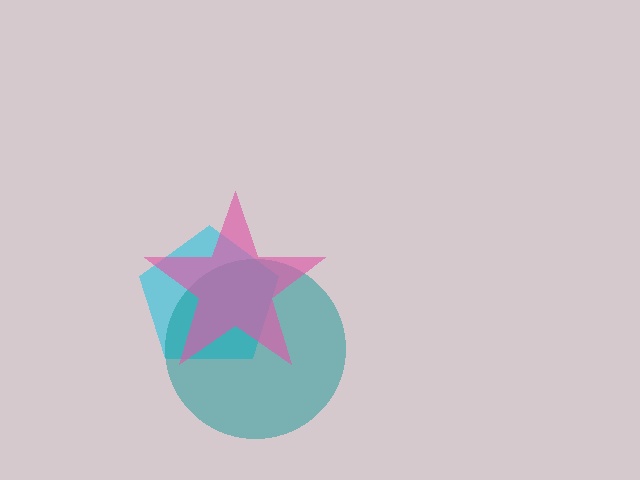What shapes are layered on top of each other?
The layered shapes are: a cyan pentagon, a teal circle, a pink star.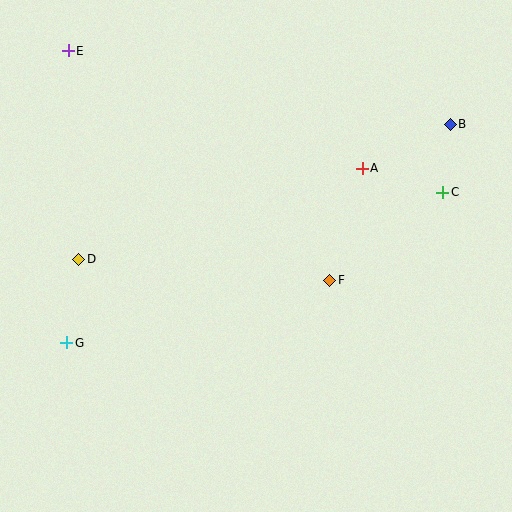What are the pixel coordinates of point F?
Point F is at (330, 280).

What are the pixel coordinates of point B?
Point B is at (450, 124).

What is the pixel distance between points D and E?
The distance between D and E is 209 pixels.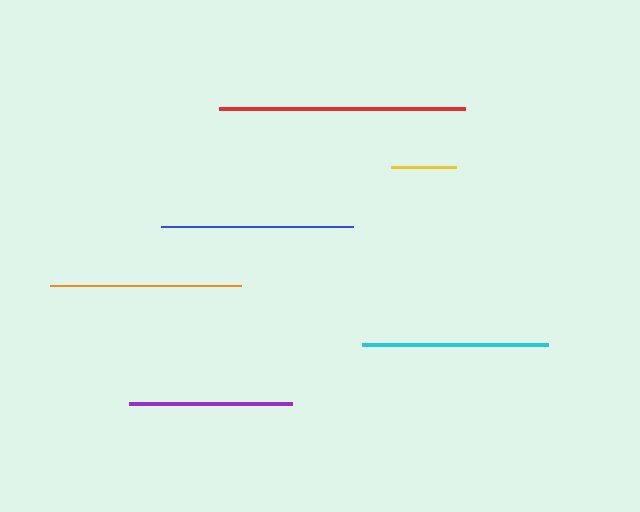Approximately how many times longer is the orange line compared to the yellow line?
The orange line is approximately 2.9 times the length of the yellow line.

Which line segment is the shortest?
The yellow line is the shortest at approximately 65 pixels.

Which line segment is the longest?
The red line is the longest at approximately 246 pixels.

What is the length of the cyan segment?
The cyan segment is approximately 187 pixels long.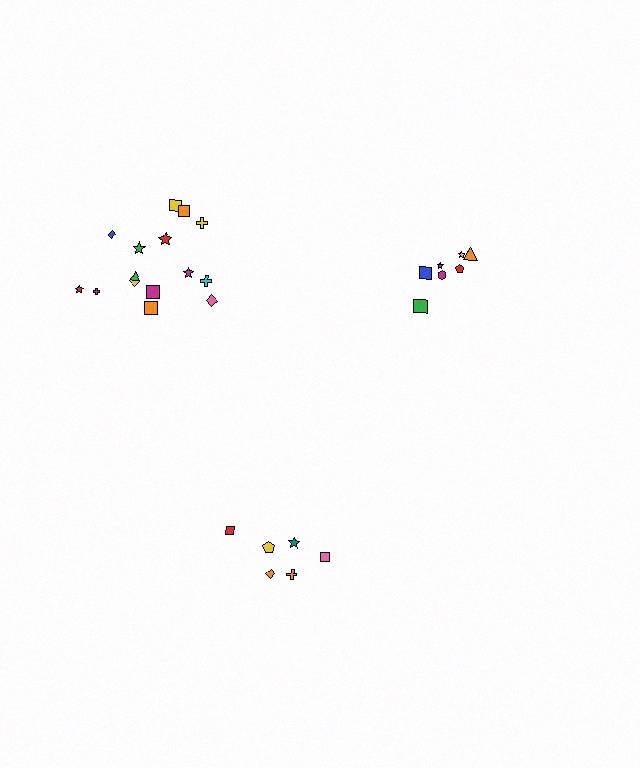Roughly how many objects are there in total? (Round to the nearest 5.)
Roughly 30 objects in total.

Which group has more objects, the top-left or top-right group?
The top-left group.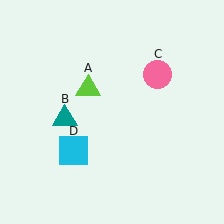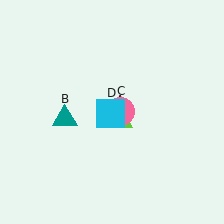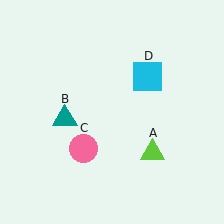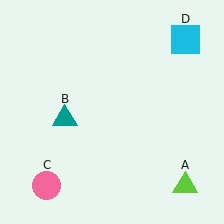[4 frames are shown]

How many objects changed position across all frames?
3 objects changed position: lime triangle (object A), pink circle (object C), cyan square (object D).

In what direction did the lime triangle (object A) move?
The lime triangle (object A) moved down and to the right.